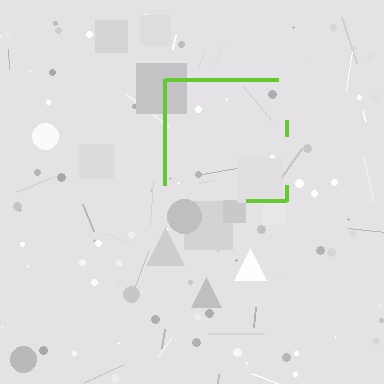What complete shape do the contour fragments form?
The contour fragments form a square.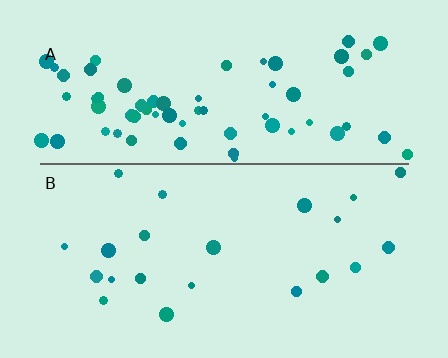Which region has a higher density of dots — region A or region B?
A (the top).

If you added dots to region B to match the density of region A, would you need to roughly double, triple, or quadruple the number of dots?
Approximately triple.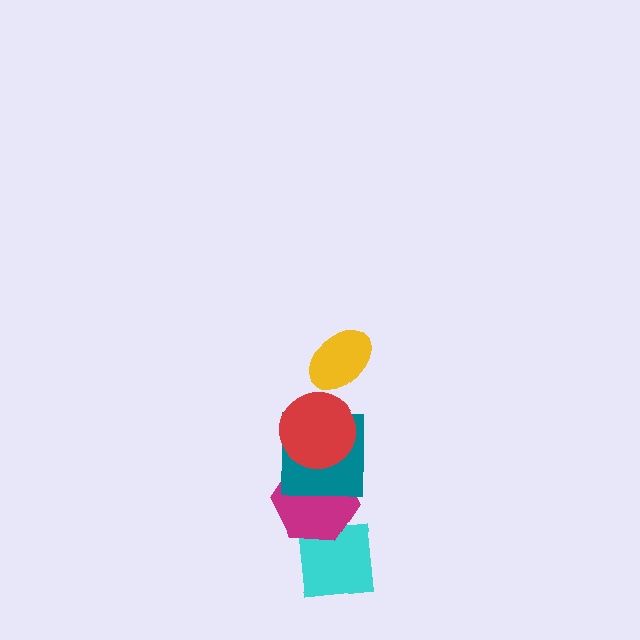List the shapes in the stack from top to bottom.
From top to bottom: the yellow ellipse, the red circle, the teal square, the magenta hexagon, the cyan square.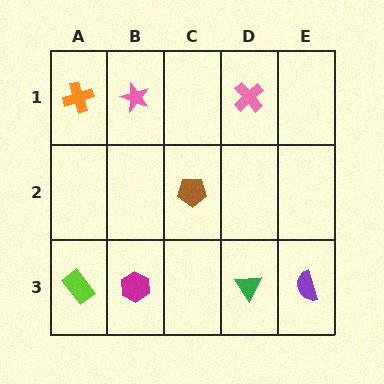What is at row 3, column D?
A green triangle.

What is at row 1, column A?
An orange cross.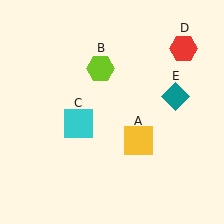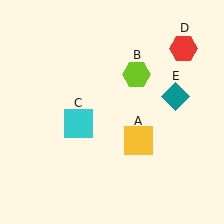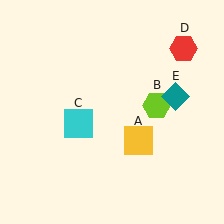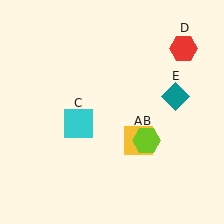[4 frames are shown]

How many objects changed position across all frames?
1 object changed position: lime hexagon (object B).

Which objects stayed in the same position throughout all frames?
Yellow square (object A) and cyan square (object C) and red hexagon (object D) and teal diamond (object E) remained stationary.